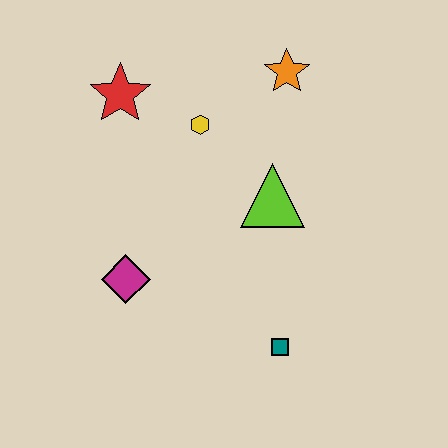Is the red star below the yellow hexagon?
No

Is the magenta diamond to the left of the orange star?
Yes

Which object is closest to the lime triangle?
The yellow hexagon is closest to the lime triangle.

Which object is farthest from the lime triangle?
The red star is farthest from the lime triangle.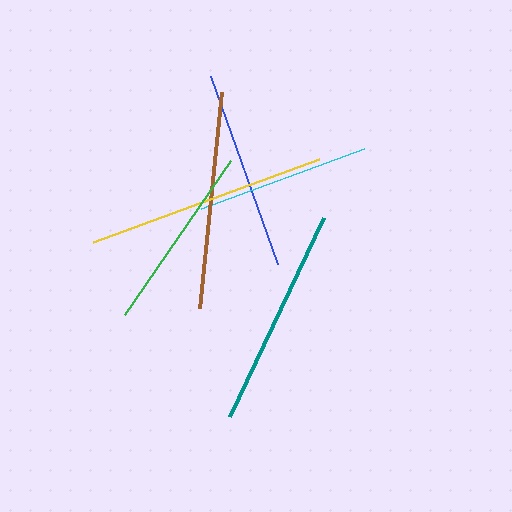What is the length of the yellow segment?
The yellow segment is approximately 241 pixels long.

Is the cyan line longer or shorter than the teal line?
The teal line is longer than the cyan line.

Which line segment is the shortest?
The cyan line is the shortest at approximately 174 pixels.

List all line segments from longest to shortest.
From longest to shortest: yellow, teal, brown, blue, green, cyan.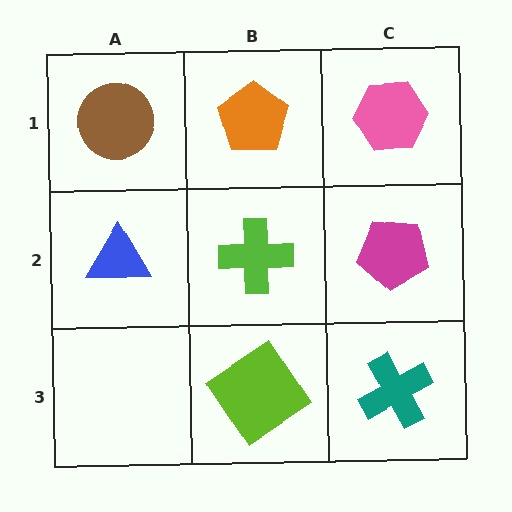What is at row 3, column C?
A teal cross.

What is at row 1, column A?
A brown circle.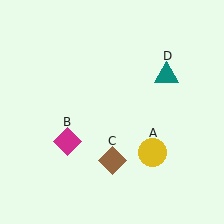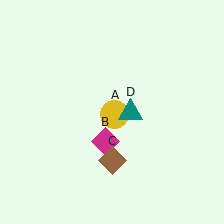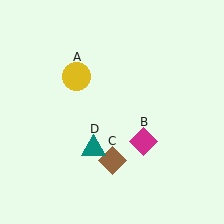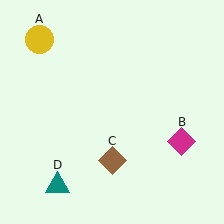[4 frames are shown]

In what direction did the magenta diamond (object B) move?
The magenta diamond (object B) moved right.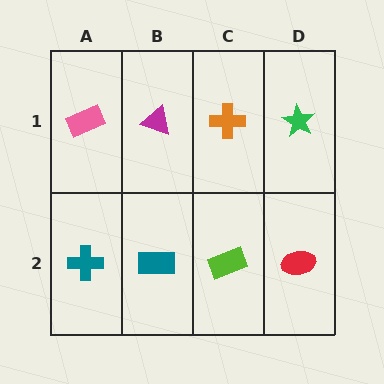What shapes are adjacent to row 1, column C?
A lime rectangle (row 2, column C), a magenta triangle (row 1, column B), a green star (row 1, column D).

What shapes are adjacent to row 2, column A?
A pink rectangle (row 1, column A), a teal rectangle (row 2, column B).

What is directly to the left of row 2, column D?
A lime rectangle.